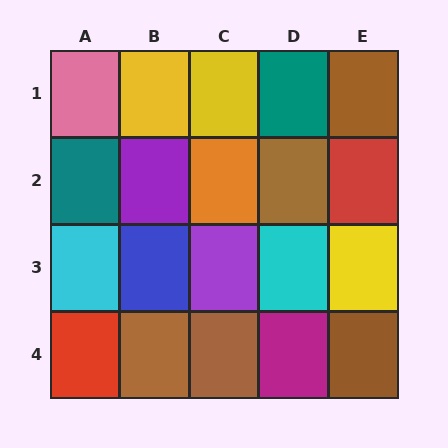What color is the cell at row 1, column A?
Pink.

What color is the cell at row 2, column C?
Orange.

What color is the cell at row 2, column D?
Brown.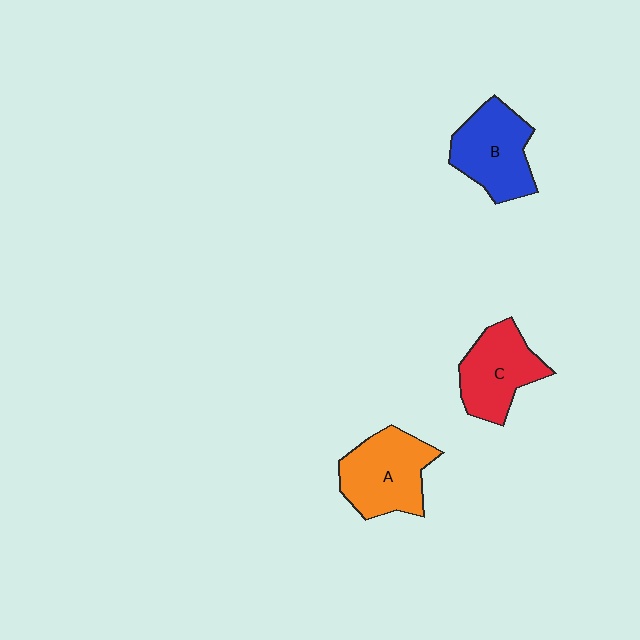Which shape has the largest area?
Shape A (orange).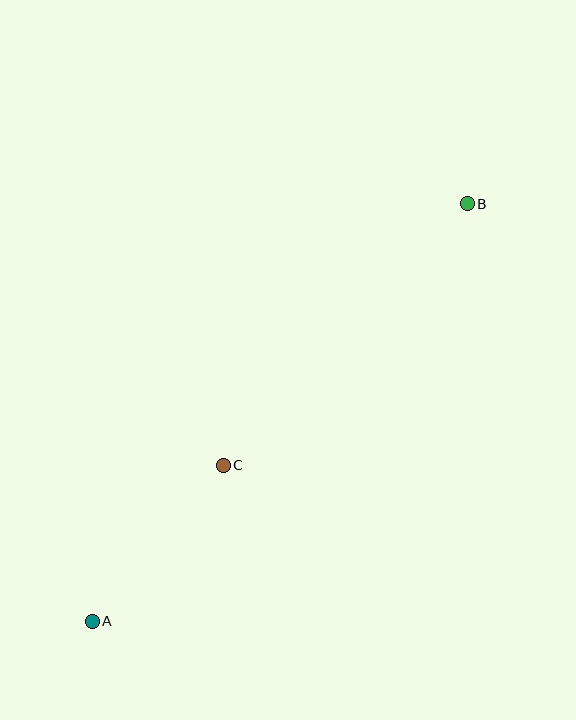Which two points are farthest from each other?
Points A and B are farthest from each other.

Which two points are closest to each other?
Points A and C are closest to each other.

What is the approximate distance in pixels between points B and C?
The distance between B and C is approximately 358 pixels.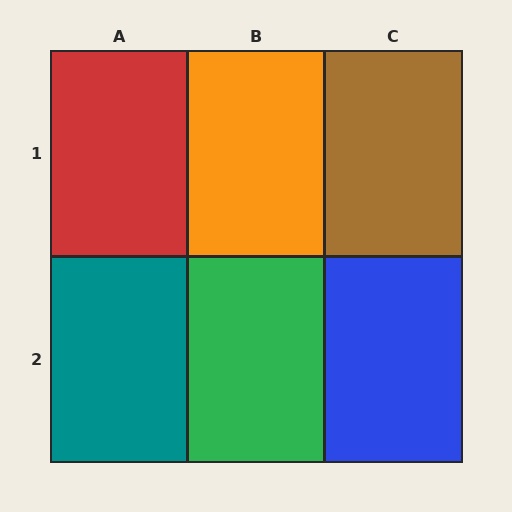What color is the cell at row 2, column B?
Green.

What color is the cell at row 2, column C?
Blue.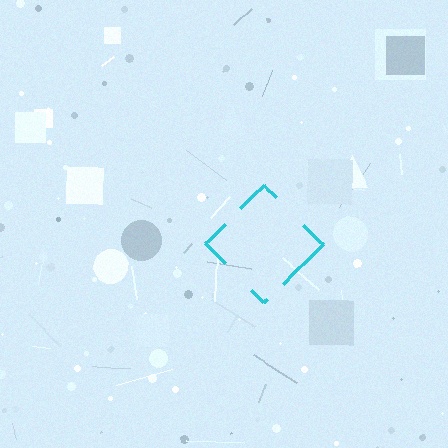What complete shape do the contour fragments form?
The contour fragments form a diamond.